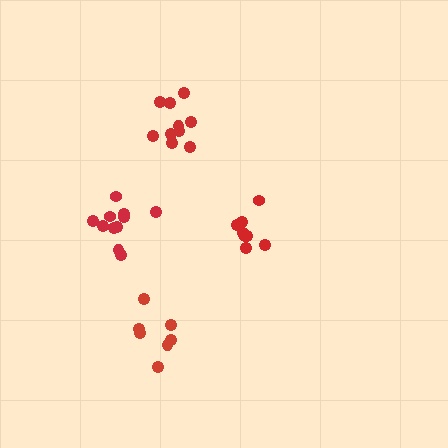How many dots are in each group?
Group 1: 10 dots, Group 2: 7 dots, Group 3: 9 dots, Group 4: 11 dots (37 total).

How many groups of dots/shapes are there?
There are 4 groups.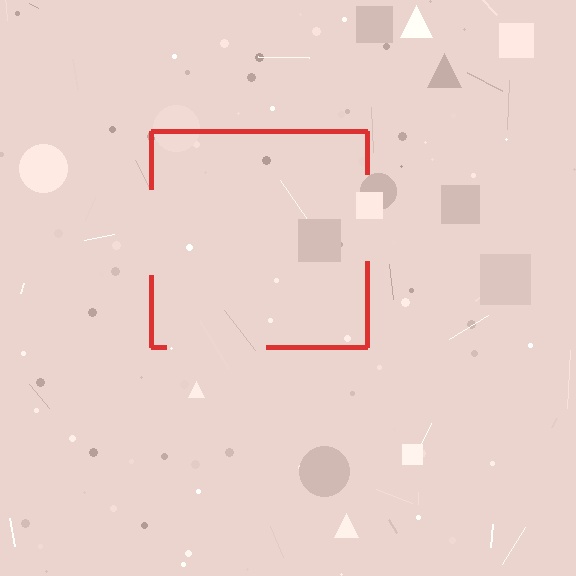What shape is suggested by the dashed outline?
The dashed outline suggests a square.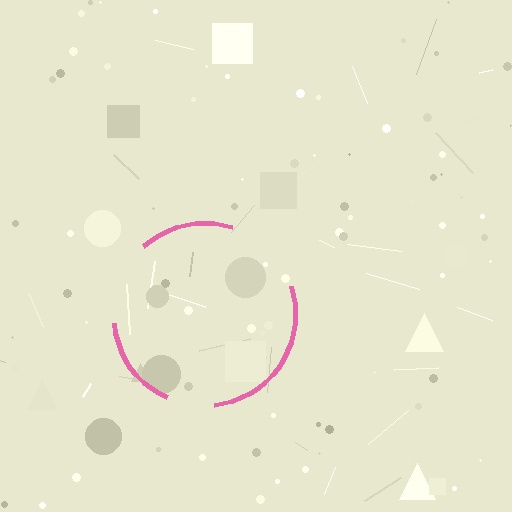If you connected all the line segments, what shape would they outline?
They would outline a circle.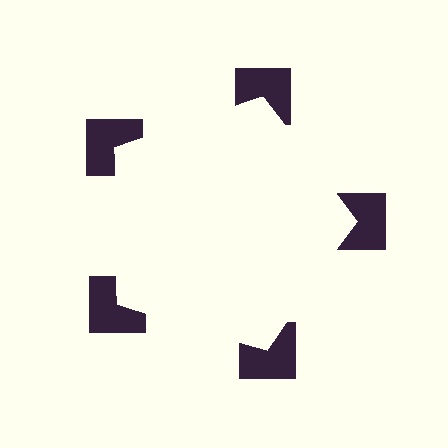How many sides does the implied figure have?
5 sides.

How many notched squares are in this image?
There are 5 — one at each vertex of the illusory pentagon.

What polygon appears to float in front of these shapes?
An illusory pentagon — its edges are inferred from the aligned wedge cuts in the notched squares, not physically drawn.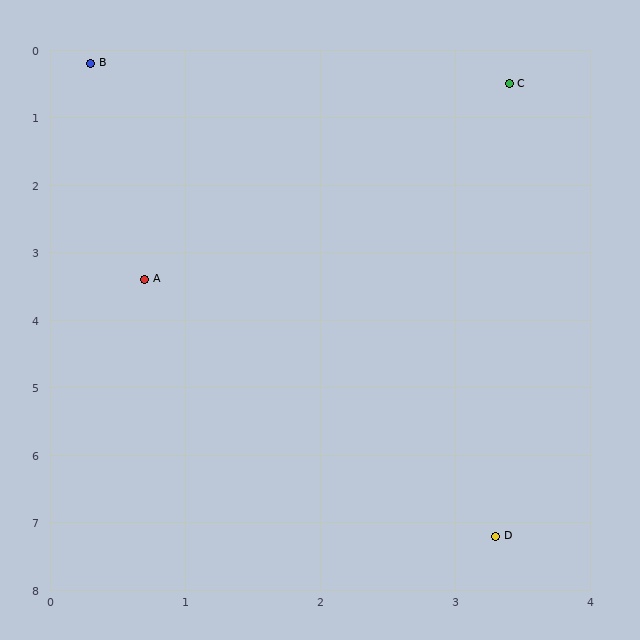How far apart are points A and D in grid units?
Points A and D are about 4.6 grid units apart.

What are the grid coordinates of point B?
Point B is at approximately (0.3, 0.2).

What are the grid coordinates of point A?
Point A is at approximately (0.7, 3.4).